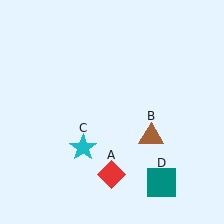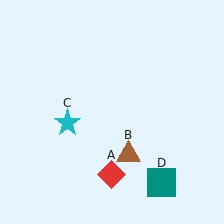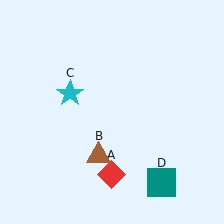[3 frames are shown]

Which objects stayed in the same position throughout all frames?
Red diamond (object A) and teal square (object D) remained stationary.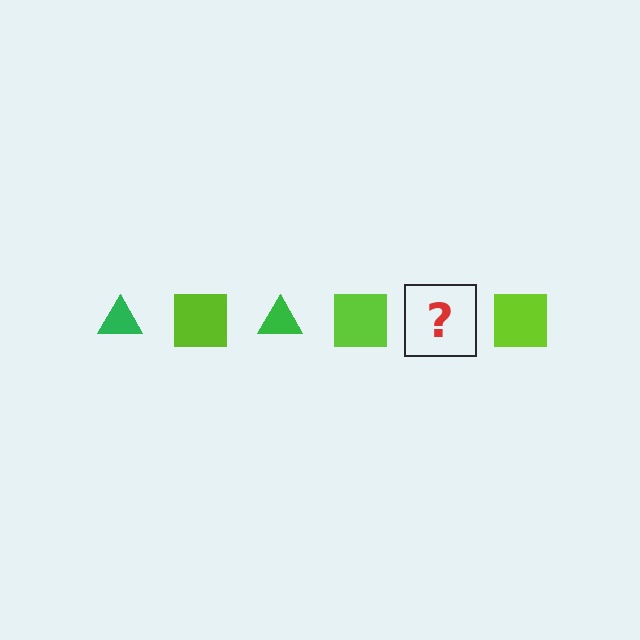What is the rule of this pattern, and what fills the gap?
The rule is that the pattern alternates between green triangle and lime square. The gap should be filled with a green triangle.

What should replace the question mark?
The question mark should be replaced with a green triangle.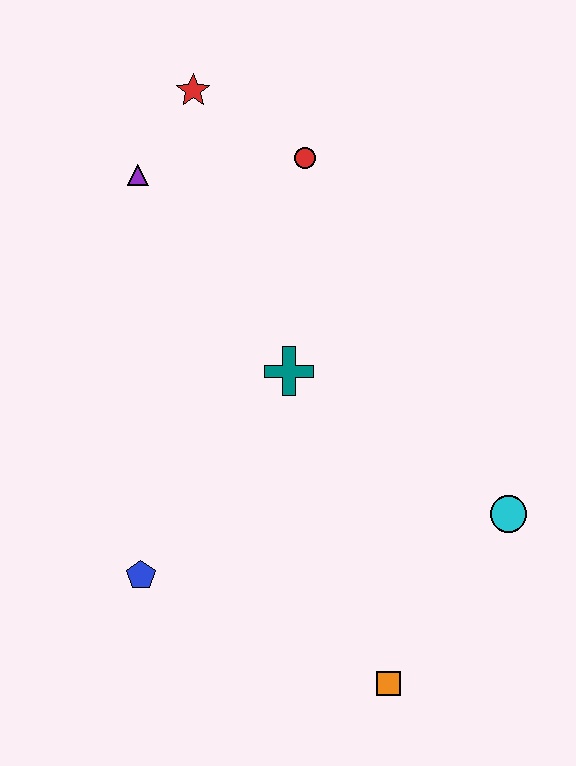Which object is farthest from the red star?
The orange square is farthest from the red star.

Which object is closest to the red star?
The purple triangle is closest to the red star.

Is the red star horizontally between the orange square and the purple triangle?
Yes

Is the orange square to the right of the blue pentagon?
Yes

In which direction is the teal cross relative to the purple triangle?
The teal cross is below the purple triangle.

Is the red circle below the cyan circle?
No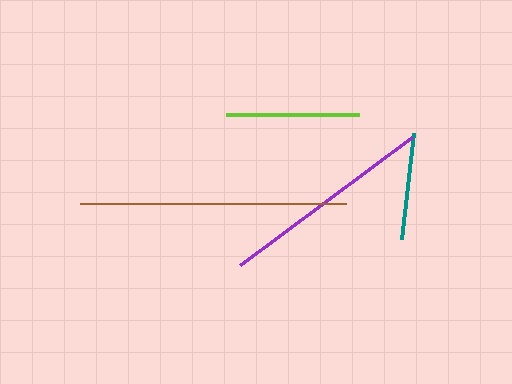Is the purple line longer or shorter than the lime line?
The purple line is longer than the lime line.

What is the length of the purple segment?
The purple segment is approximately 214 pixels long.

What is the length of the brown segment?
The brown segment is approximately 266 pixels long.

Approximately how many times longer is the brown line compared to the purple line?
The brown line is approximately 1.2 times the length of the purple line.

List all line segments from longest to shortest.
From longest to shortest: brown, purple, lime, teal.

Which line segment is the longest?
The brown line is the longest at approximately 266 pixels.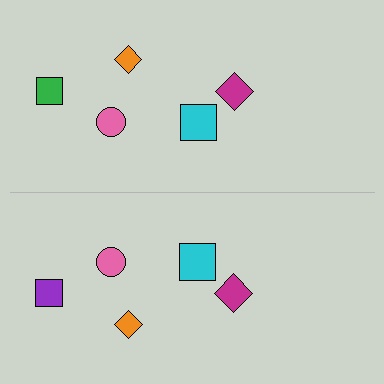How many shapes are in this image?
There are 10 shapes in this image.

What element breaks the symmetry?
The purple square on the bottom side breaks the symmetry — its mirror counterpart is green.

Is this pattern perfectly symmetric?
No, the pattern is not perfectly symmetric. The purple square on the bottom side breaks the symmetry — its mirror counterpart is green.